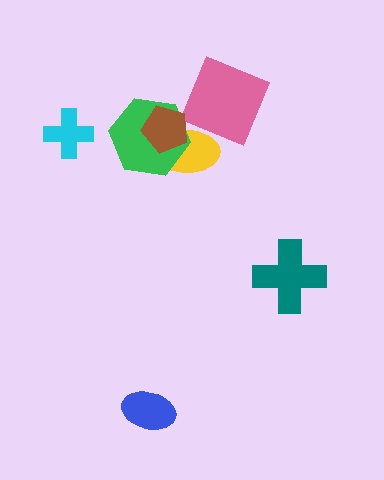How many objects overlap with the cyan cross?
0 objects overlap with the cyan cross.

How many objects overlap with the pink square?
0 objects overlap with the pink square.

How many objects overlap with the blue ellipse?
0 objects overlap with the blue ellipse.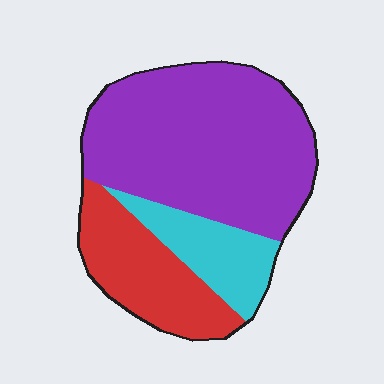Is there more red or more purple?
Purple.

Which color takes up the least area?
Cyan, at roughly 15%.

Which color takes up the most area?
Purple, at roughly 60%.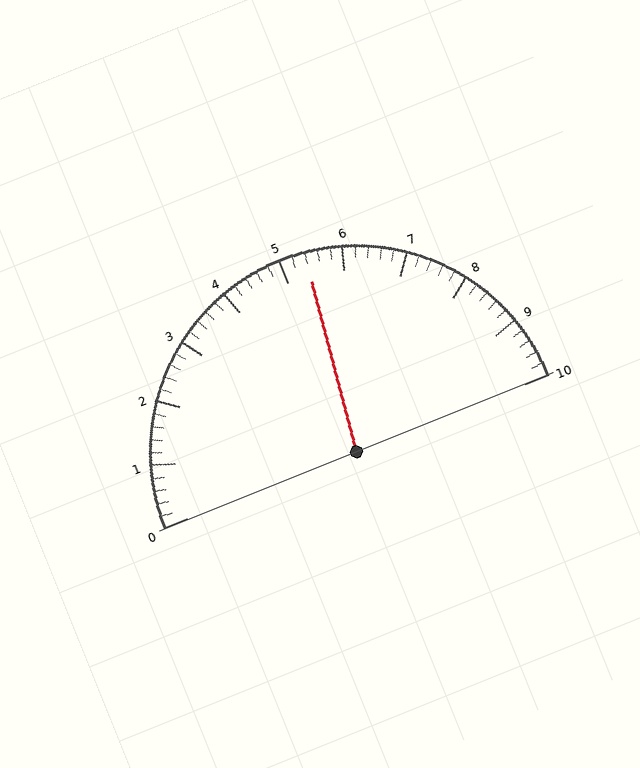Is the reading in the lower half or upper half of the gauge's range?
The reading is in the upper half of the range (0 to 10).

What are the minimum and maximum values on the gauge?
The gauge ranges from 0 to 10.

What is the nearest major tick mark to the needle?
The nearest major tick mark is 5.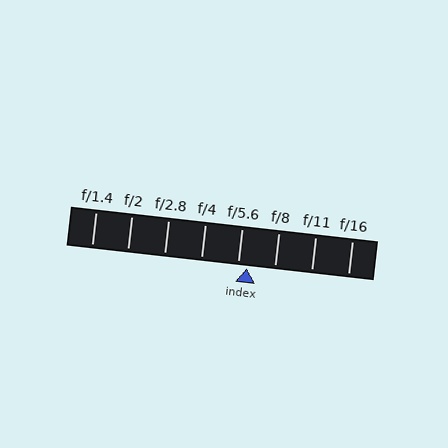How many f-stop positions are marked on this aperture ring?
There are 8 f-stop positions marked.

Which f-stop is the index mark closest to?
The index mark is closest to f/5.6.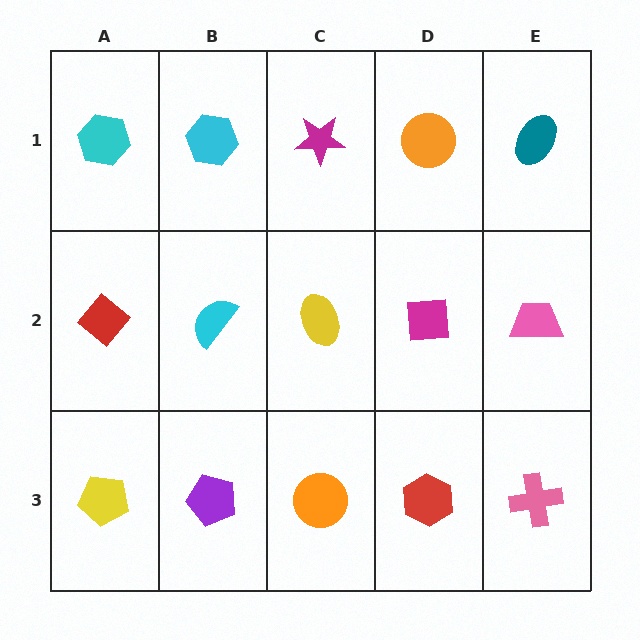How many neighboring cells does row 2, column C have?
4.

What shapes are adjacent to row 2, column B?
A cyan hexagon (row 1, column B), a purple pentagon (row 3, column B), a red diamond (row 2, column A), a yellow ellipse (row 2, column C).